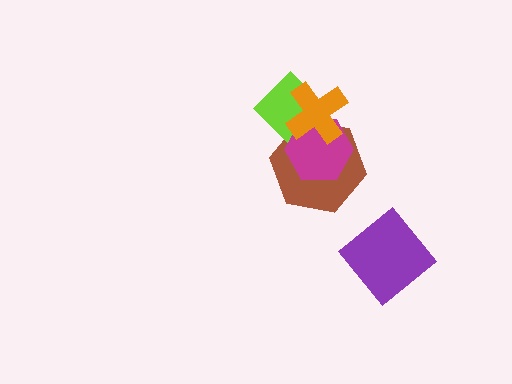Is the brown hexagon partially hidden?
Yes, it is partially covered by another shape.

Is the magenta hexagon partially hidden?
Yes, it is partially covered by another shape.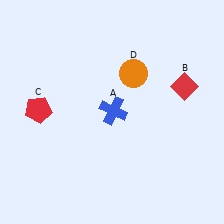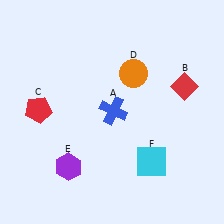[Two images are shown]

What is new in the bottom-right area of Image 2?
A cyan square (F) was added in the bottom-right area of Image 2.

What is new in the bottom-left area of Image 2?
A purple hexagon (E) was added in the bottom-left area of Image 2.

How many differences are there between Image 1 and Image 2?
There are 2 differences between the two images.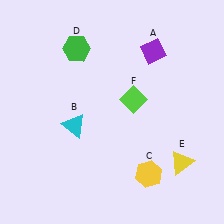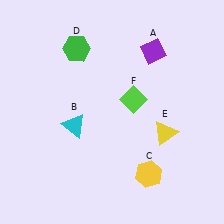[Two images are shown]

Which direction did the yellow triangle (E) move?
The yellow triangle (E) moved up.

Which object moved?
The yellow triangle (E) moved up.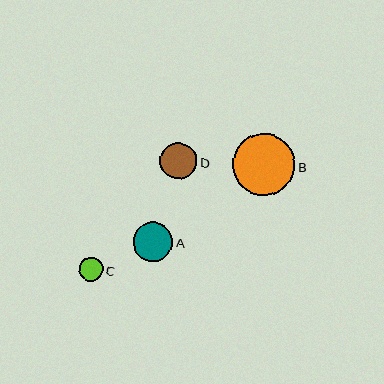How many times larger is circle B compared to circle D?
Circle B is approximately 1.7 times the size of circle D.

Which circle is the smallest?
Circle C is the smallest with a size of approximately 24 pixels.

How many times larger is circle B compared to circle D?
Circle B is approximately 1.7 times the size of circle D.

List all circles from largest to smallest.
From largest to smallest: B, A, D, C.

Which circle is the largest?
Circle B is the largest with a size of approximately 62 pixels.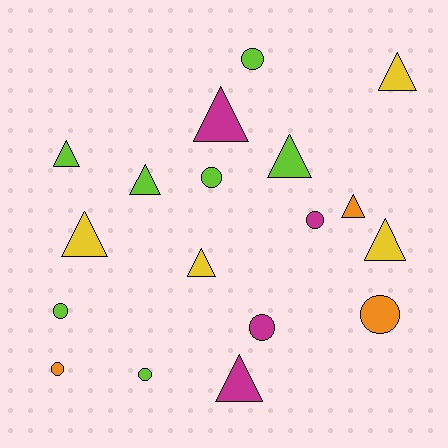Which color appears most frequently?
Lime, with 7 objects.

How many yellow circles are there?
There are no yellow circles.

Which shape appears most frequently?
Triangle, with 10 objects.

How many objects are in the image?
There are 18 objects.